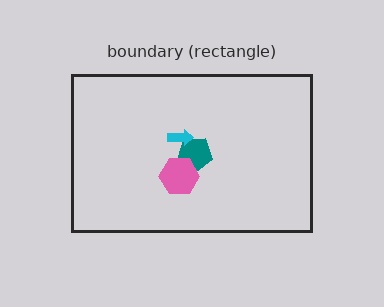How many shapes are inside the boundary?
3 inside, 0 outside.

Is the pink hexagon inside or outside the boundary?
Inside.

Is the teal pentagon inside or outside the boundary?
Inside.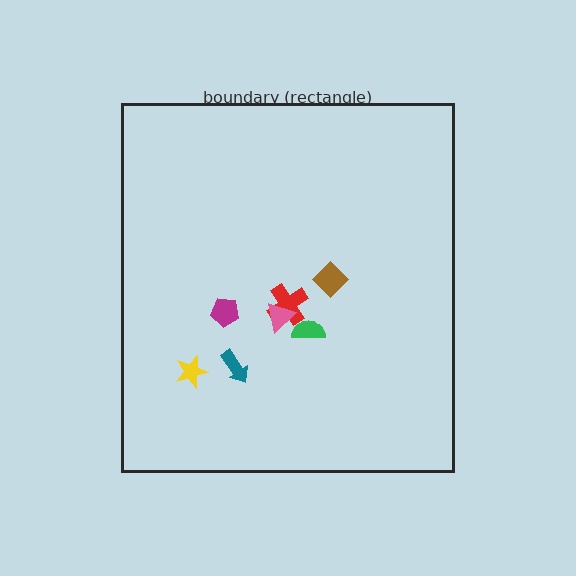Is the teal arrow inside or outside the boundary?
Inside.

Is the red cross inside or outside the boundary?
Inside.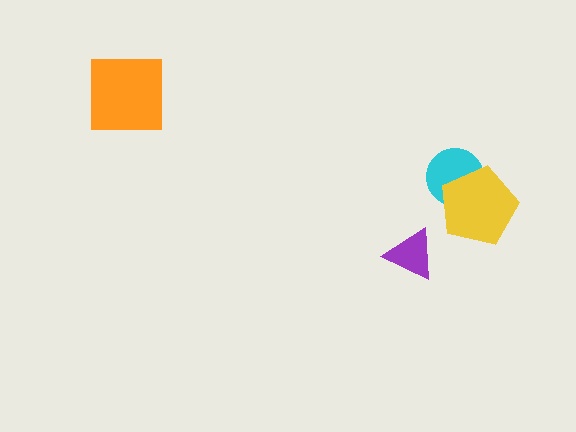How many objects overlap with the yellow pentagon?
1 object overlaps with the yellow pentagon.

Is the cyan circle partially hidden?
Yes, it is partially covered by another shape.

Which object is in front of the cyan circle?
The yellow pentagon is in front of the cyan circle.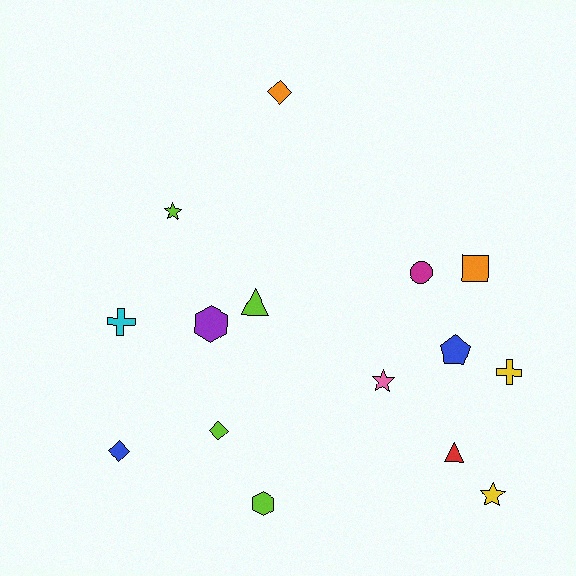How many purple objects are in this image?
There is 1 purple object.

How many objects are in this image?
There are 15 objects.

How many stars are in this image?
There are 3 stars.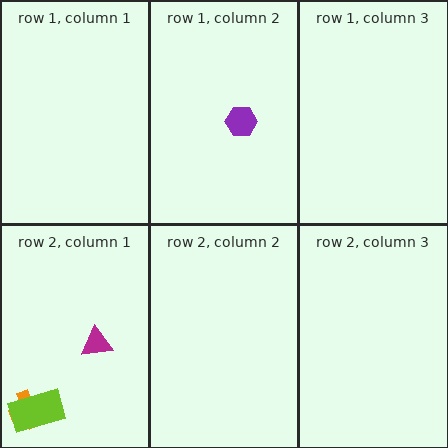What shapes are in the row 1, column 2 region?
The purple hexagon.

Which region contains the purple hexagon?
The row 1, column 2 region.